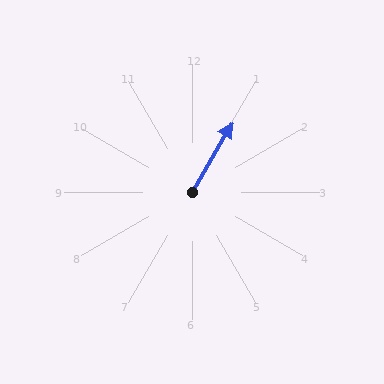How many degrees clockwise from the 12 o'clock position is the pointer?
Approximately 30 degrees.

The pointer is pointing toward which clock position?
Roughly 1 o'clock.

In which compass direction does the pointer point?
Northeast.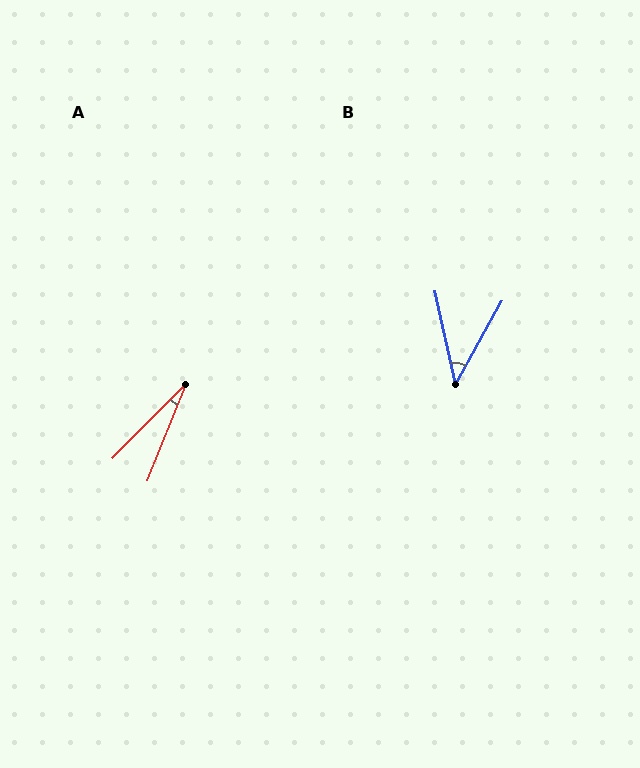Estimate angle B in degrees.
Approximately 42 degrees.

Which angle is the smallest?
A, at approximately 23 degrees.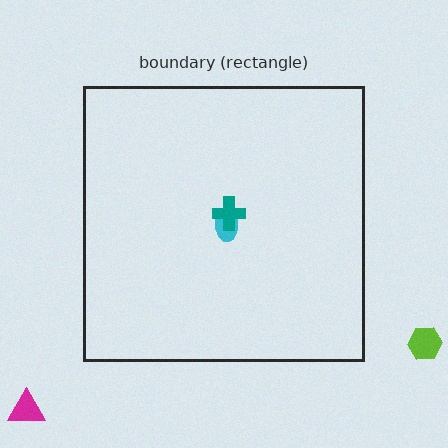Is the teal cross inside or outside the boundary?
Inside.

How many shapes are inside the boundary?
2 inside, 2 outside.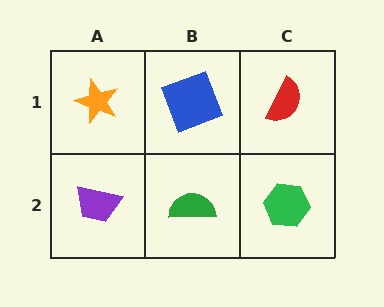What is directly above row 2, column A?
An orange star.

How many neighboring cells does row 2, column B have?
3.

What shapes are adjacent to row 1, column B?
A green semicircle (row 2, column B), an orange star (row 1, column A), a red semicircle (row 1, column C).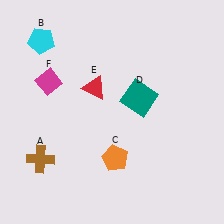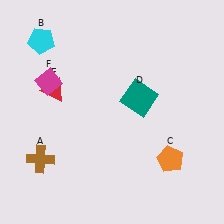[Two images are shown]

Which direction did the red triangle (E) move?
The red triangle (E) moved left.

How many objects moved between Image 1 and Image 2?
2 objects moved between the two images.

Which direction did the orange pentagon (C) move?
The orange pentagon (C) moved right.